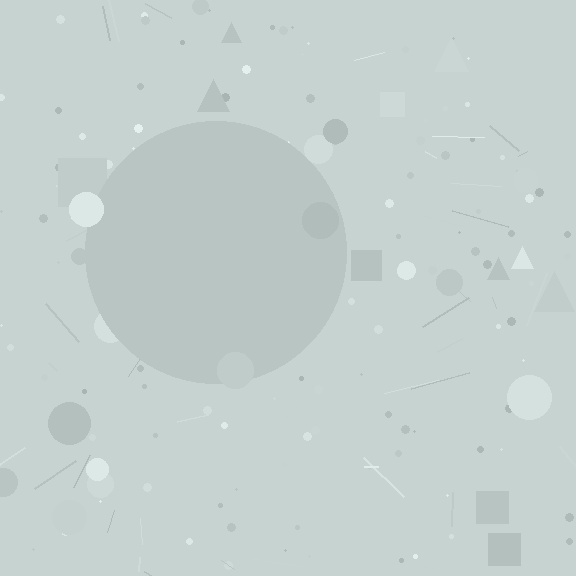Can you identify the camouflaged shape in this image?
The camouflaged shape is a circle.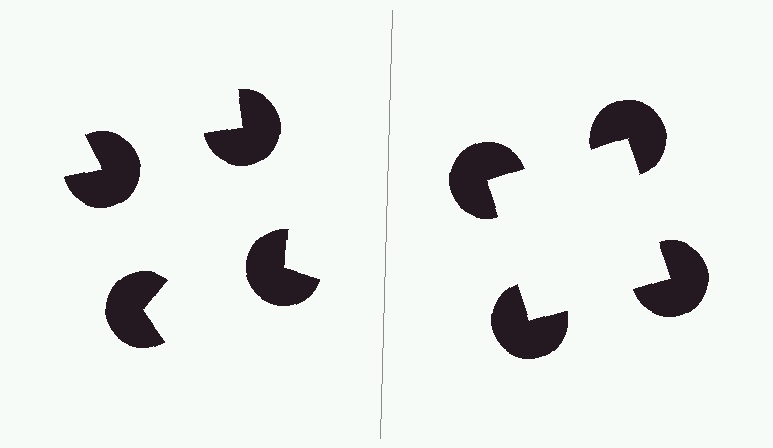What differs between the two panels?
The pac-man discs are positioned identically on both sides; only the wedge orientations differ. On the right they align to a square; on the left they are misaligned.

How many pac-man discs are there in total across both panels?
8 — 4 on each side.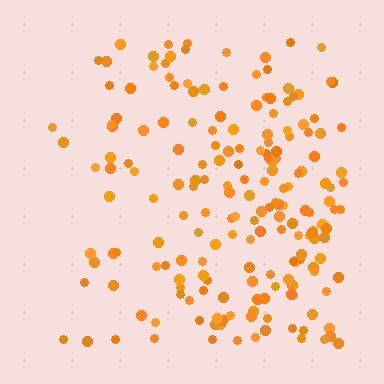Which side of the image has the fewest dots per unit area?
The left.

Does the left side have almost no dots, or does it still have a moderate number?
Still a moderate number, just noticeably fewer than the right.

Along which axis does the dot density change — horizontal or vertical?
Horizontal.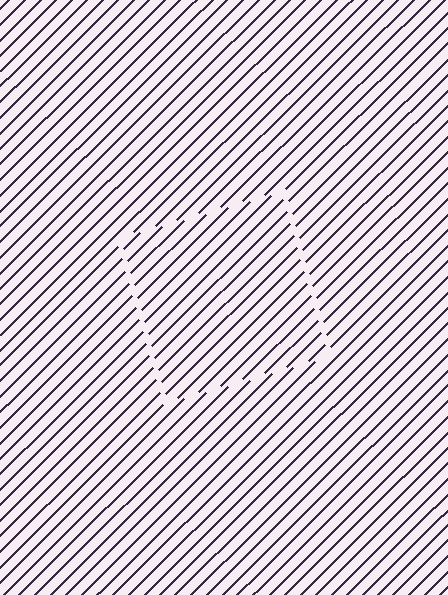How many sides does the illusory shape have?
4 sides — the line-ends trace a square.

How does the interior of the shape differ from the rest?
The interior of the shape contains the same grating, shifted by half a period — the contour is defined by the phase discontinuity where line-ends from the inner and outer gratings abut.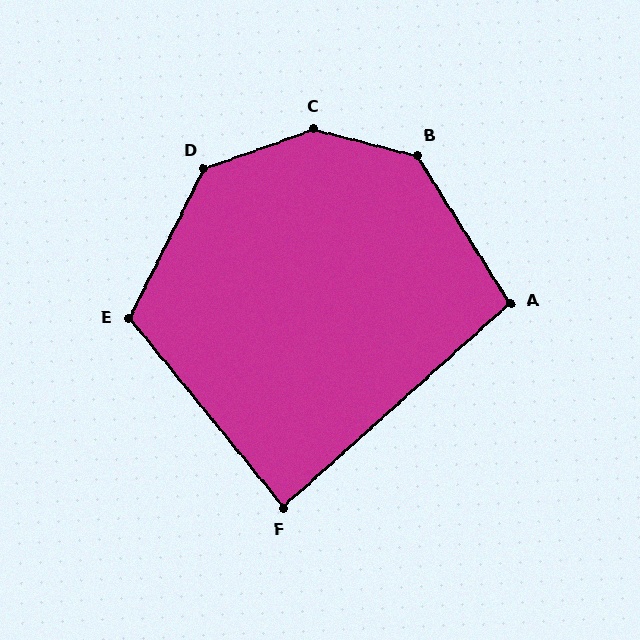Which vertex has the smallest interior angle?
F, at approximately 87 degrees.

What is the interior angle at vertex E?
Approximately 114 degrees (obtuse).